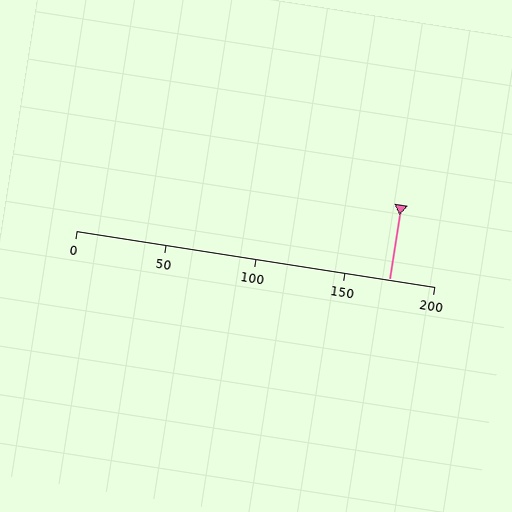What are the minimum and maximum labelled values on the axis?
The axis runs from 0 to 200.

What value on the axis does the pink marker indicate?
The marker indicates approximately 175.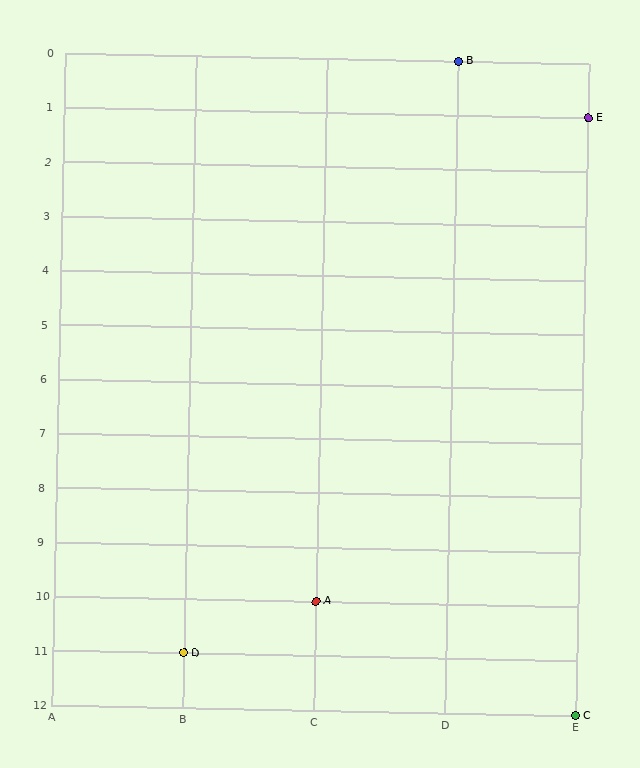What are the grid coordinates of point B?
Point B is at grid coordinates (D, 0).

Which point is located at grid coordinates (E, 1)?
Point E is at (E, 1).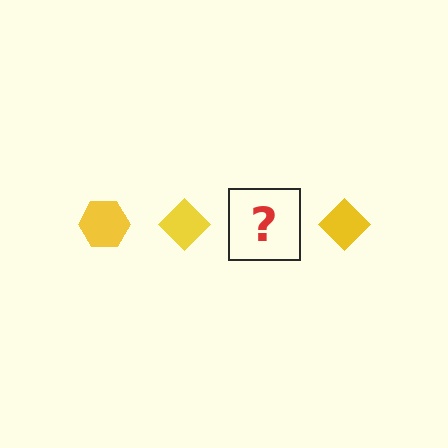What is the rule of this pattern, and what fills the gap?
The rule is that the pattern cycles through hexagon, diamond shapes in yellow. The gap should be filled with a yellow hexagon.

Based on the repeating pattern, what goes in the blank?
The blank should be a yellow hexagon.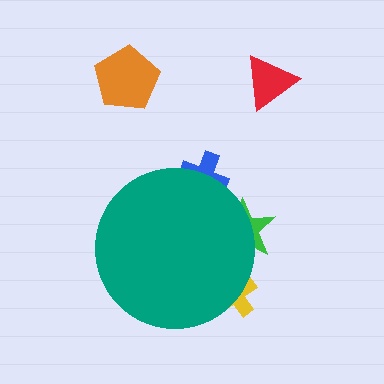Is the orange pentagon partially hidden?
No, the orange pentagon is fully visible.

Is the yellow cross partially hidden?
Yes, the yellow cross is partially hidden behind the teal circle.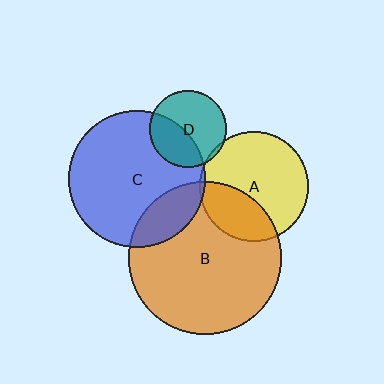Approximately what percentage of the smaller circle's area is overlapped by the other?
Approximately 20%.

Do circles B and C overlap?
Yes.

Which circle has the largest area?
Circle B (orange).